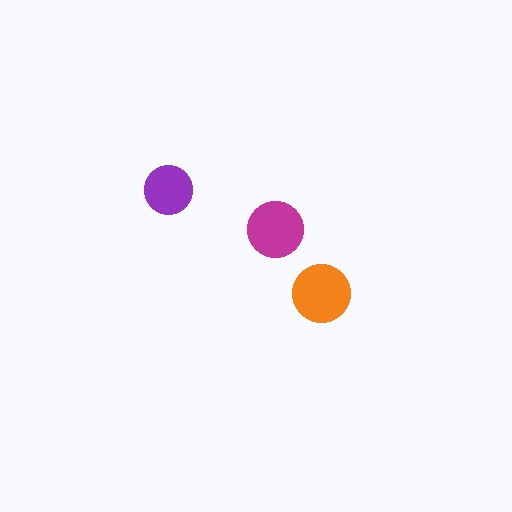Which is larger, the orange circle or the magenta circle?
The orange one.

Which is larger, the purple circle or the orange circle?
The orange one.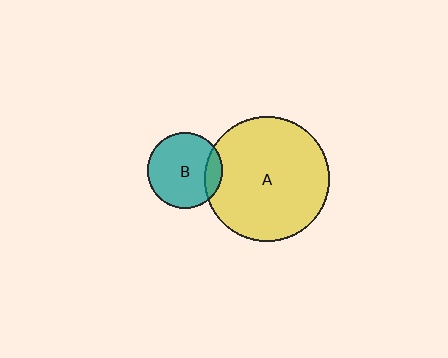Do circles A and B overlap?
Yes.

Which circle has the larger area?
Circle A (yellow).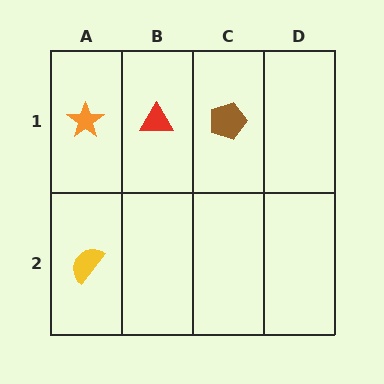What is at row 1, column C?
A brown pentagon.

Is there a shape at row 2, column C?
No, that cell is empty.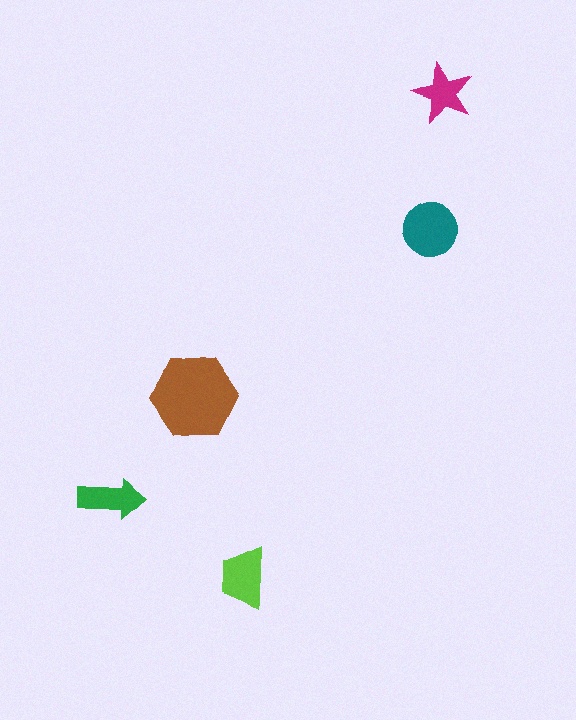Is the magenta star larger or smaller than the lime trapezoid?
Smaller.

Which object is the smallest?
The magenta star.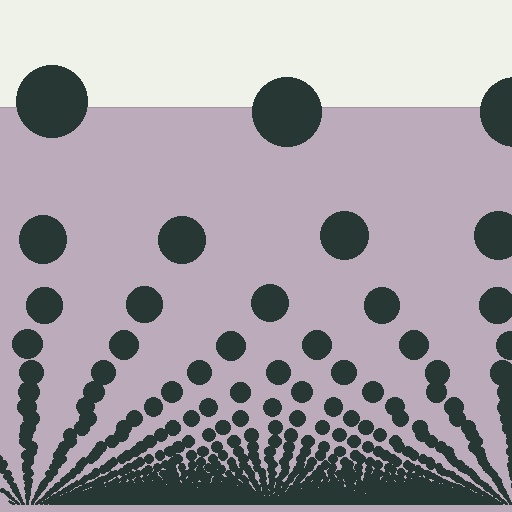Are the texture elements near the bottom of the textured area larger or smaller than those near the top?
Smaller. The gradient is inverted — elements near the bottom are smaller and denser.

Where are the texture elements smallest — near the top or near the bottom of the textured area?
Near the bottom.